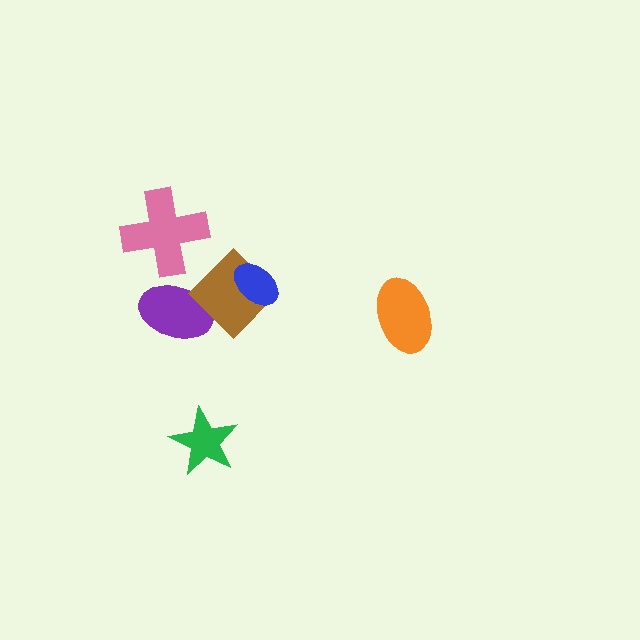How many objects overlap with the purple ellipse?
1 object overlaps with the purple ellipse.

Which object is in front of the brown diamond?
The blue ellipse is in front of the brown diamond.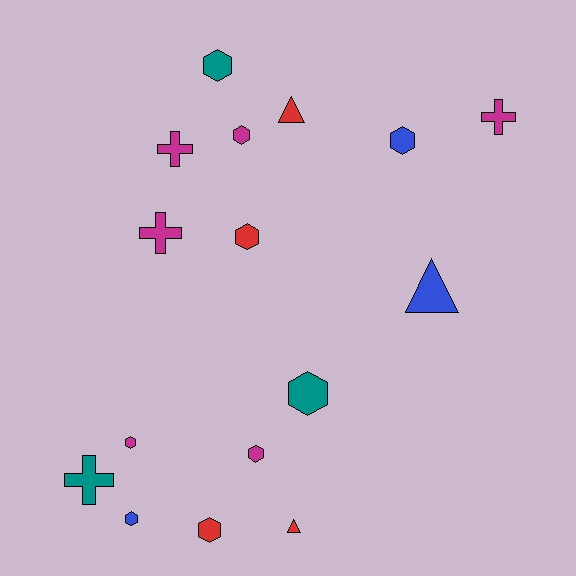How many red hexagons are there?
There are 2 red hexagons.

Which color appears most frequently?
Magenta, with 6 objects.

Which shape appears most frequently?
Hexagon, with 9 objects.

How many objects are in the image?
There are 16 objects.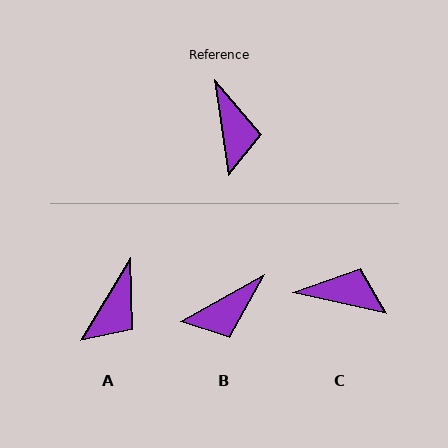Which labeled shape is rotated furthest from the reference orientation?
B, about 70 degrees away.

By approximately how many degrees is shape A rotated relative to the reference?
Approximately 39 degrees clockwise.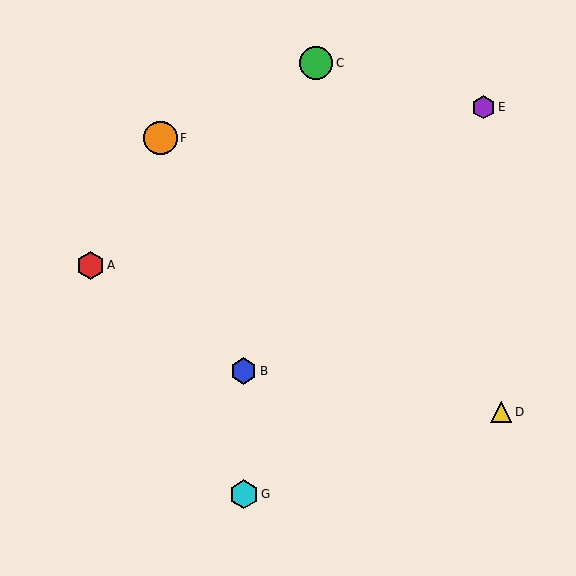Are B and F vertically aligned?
No, B is at x≈244 and F is at x≈161.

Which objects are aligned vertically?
Objects B, G are aligned vertically.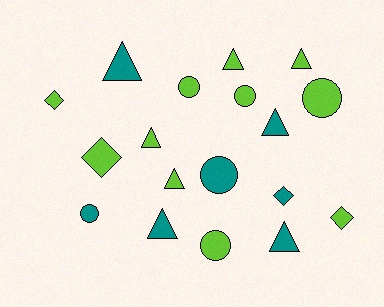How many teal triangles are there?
There are 4 teal triangles.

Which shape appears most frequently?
Triangle, with 8 objects.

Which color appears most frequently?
Lime, with 11 objects.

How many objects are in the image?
There are 18 objects.